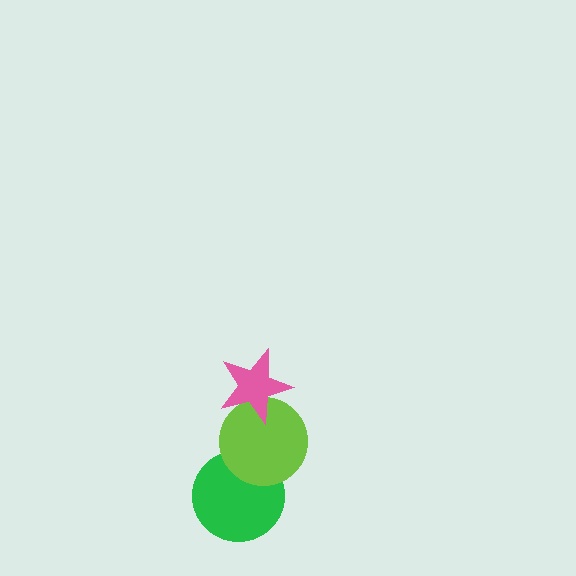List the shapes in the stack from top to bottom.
From top to bottom: the pink star, the lime circle, the green circle.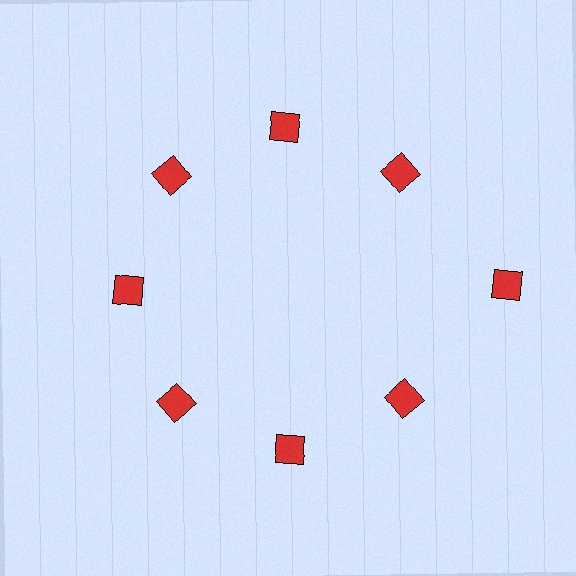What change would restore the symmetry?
The symmetry would be restored by moving it inward, back onto the ring so that all 8 squares sit at equal angles and equal distance from the center.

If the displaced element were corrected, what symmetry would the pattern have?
It would have 8-fold rotational symmetry — the pattern would map onto itself every 45 degrees.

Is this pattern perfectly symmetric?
No. The 8 red squares are arranged in a ring, but one element near the 3 o'clock position is pushed outward from the center, breaking the 8-fold rotational symmetry.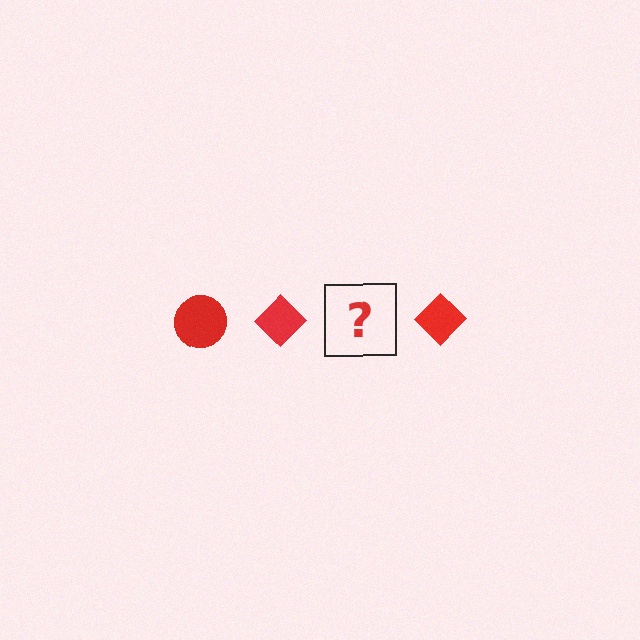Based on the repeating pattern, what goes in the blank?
The blank should be a red circle.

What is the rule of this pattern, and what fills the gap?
The rule is that the pattern cycles through circle, diamond shapes in red. The gap should be filled with a red circle.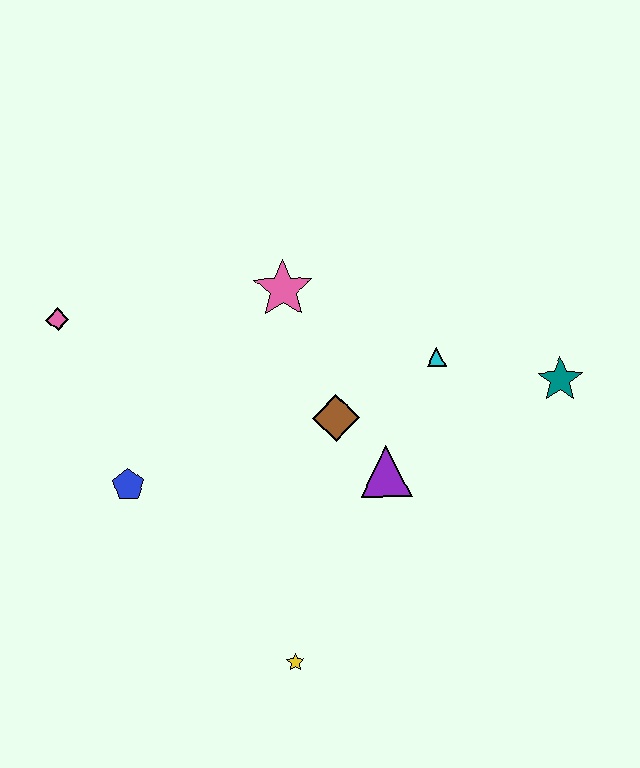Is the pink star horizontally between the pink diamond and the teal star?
Yes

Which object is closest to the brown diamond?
The purple triangle is closest to the brown diamond.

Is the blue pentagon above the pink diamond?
No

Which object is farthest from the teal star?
The pink diamond is farthest from the teal star.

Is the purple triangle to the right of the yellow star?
Yes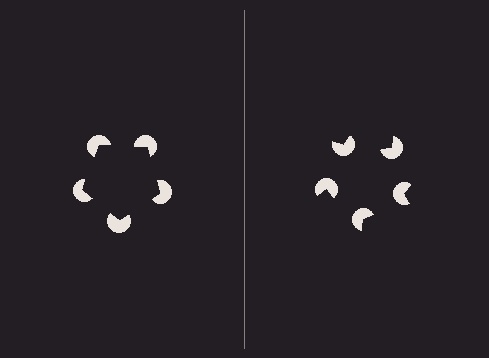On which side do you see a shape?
An illusory pentagon appears on the left side. On the right side the wedge cuts are rotated, so no coherent shape forms.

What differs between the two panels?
The pac-man discs are positioned identically on both sides; only the wedge orientations differ. On the left they align to a pentagon; on the right they are misaligned.